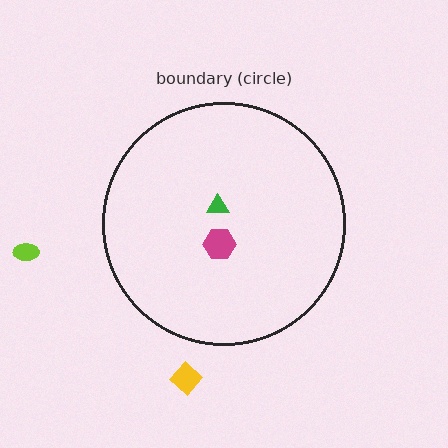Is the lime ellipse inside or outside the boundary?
Outside.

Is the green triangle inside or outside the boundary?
Inside.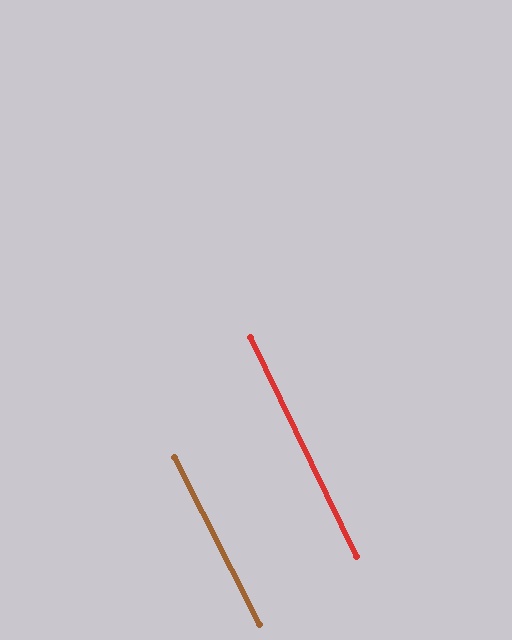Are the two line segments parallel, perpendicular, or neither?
Parallel — their directions differ by only 1.0°.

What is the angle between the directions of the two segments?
Approximately 1 degree.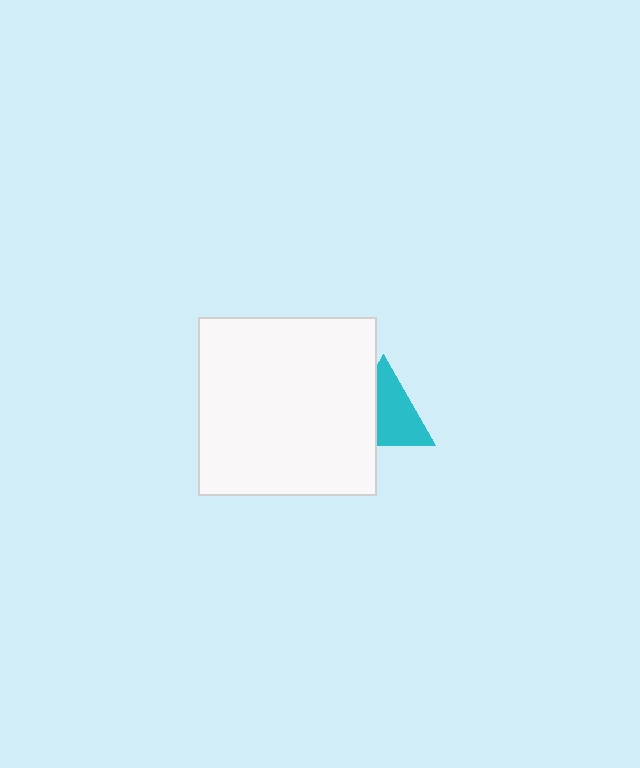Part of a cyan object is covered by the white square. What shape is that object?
It is a triangle.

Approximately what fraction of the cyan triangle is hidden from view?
Roughly 39% of the cyan triangle is hidden behind the white square.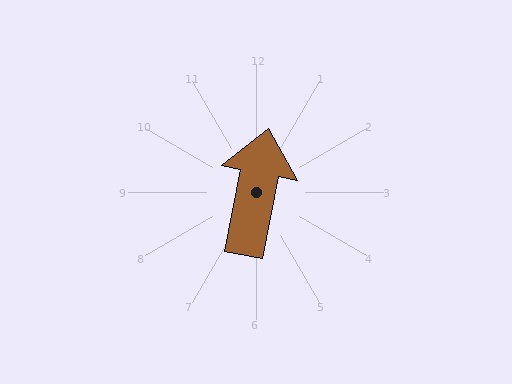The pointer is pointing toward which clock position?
Roughly 12 o'clock.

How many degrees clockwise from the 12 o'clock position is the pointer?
Approximately 11 degrees.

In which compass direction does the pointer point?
North.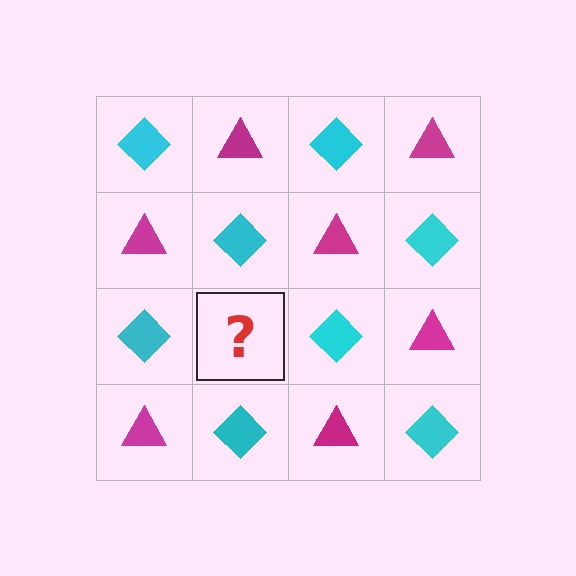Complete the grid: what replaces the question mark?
The question mark should be replaced with a magenta triangle.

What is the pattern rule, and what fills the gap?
The rule is that it alternates cyan diamond and magenta triangle in a checkerboard pattern. The gap should be filled with a magenta triangle.